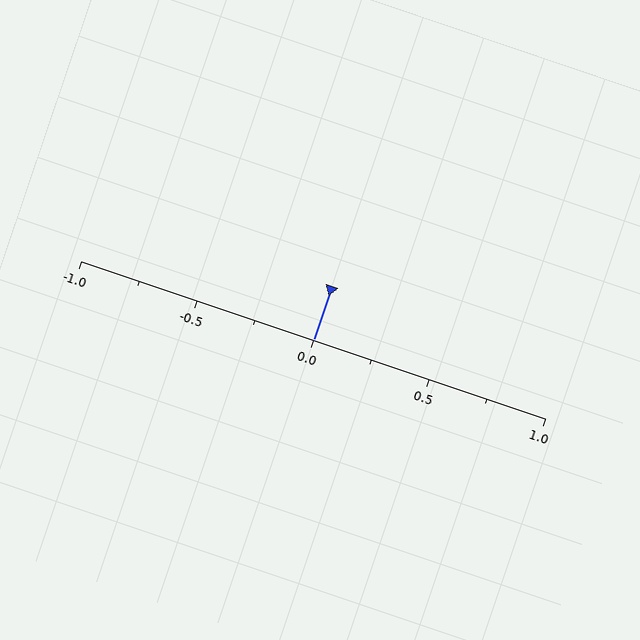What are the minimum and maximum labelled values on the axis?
The axis runs from -1.0 to 1.0.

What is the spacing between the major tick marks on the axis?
The major ticks are spaced 0.5 apart.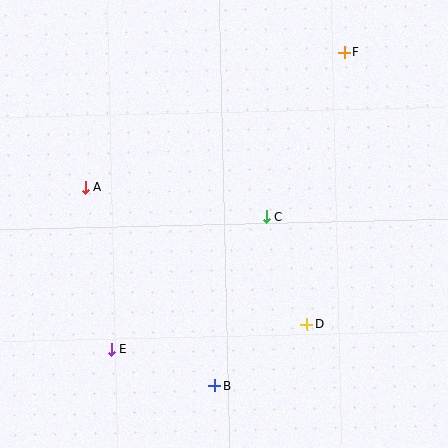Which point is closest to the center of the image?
Point C at (266, 217) is closest to the center.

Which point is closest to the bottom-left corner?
Point E is closest to the bottom-left corner.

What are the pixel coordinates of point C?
Point C is at (266, 217).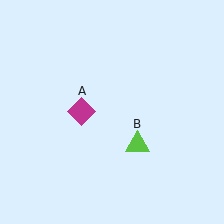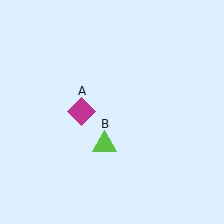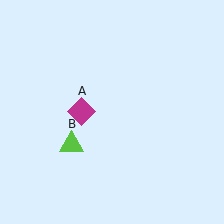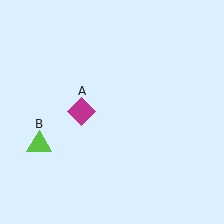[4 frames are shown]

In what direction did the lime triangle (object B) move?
The lime triangle (object B) moved left.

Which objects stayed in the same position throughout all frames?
Magenta diamond (object A) remained stationary.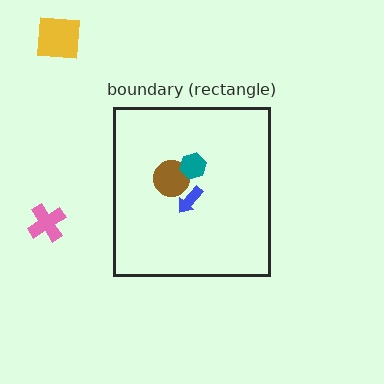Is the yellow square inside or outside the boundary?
Outside.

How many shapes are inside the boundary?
3 inside, 2 outside.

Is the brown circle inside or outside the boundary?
Inside.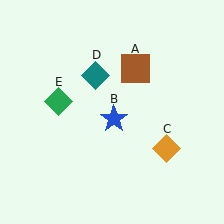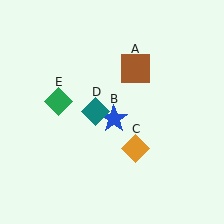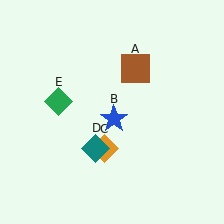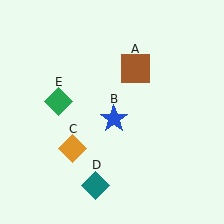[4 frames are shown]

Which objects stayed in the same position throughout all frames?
Brown square (object A) and blue star (object B) and green diamond (object E) remained stationary.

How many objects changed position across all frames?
2 objects changed position: orange diamond (object C), teal diamond (object D).